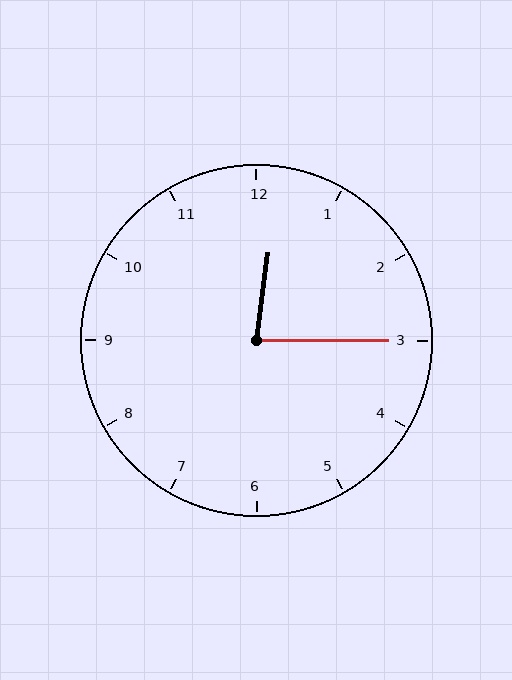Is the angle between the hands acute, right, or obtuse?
It is acute.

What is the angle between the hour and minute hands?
Approximately 82 degrees.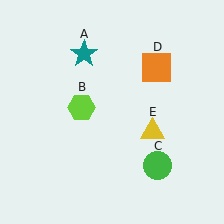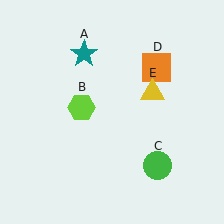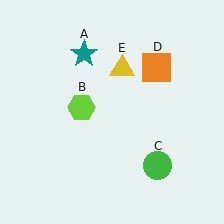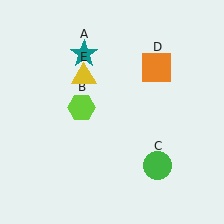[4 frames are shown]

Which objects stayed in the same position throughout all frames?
Teal star (object A) and lime hexagon (object B) and green circle (object C) and orange square (object D) remained stationary.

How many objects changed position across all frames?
1 object changed position: yellow triangle (object E).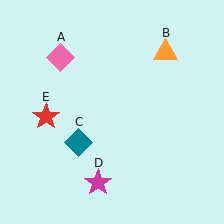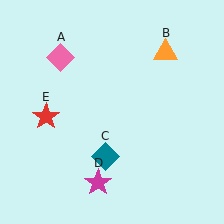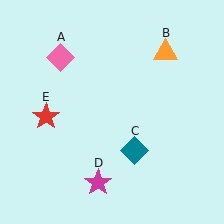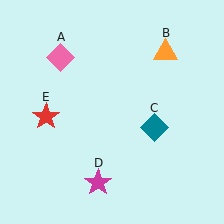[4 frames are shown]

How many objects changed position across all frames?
1 object changed position: teal diamond (object C).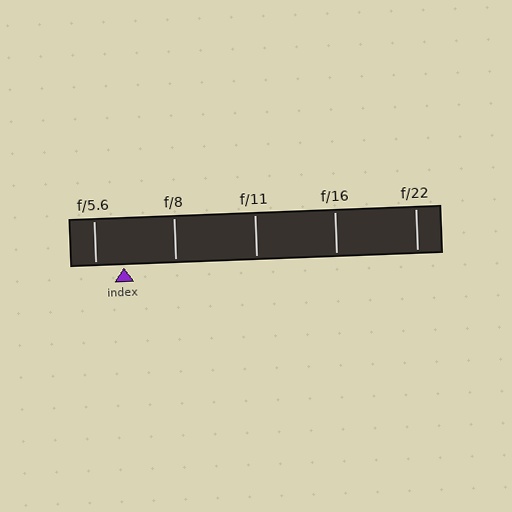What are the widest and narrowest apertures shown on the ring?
The widest aperture shown is f/5.6 and the narrowest is f/22.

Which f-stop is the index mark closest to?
The index mark is closest to f/5.6.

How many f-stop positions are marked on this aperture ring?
There are 5 f-stop positions marked.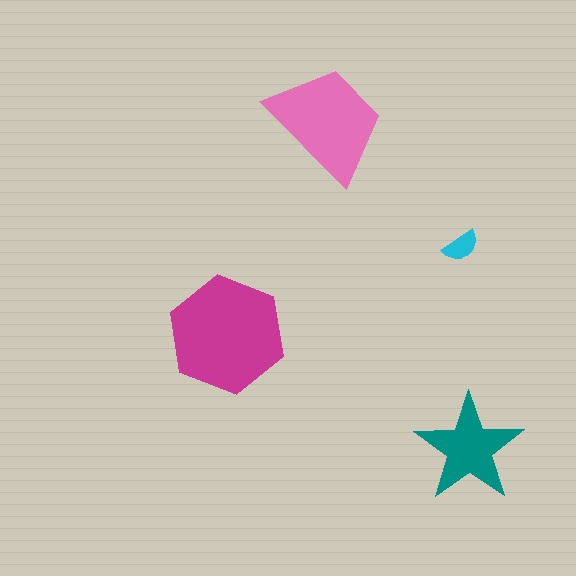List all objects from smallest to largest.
The cyan semicircle, the teal star, the pink trapezoid, the magenta hexagon.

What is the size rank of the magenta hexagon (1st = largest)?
1st.